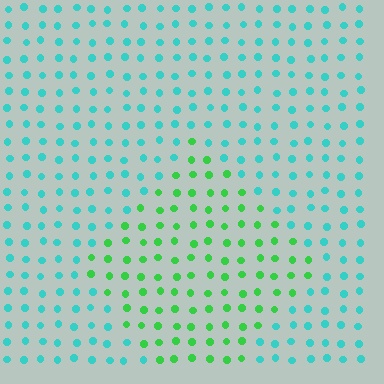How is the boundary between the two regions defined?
The boundary is defined purely by a slight shift in hue (about 51 degrees). Spacing, size, and orientation are identical on both sides.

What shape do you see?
I see a diamond.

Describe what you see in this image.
The image is filled with small cyan elements in a uniform arrangement. A diamond-shaped region is visible where the elements are tinted to a slightly different hue, forming a subtle color boundary.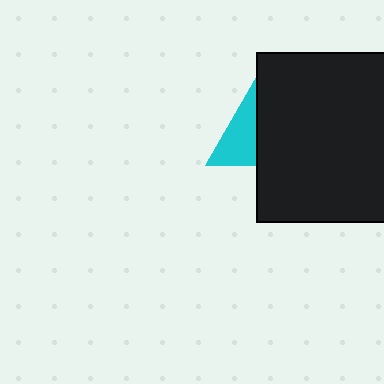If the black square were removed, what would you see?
You would see the complete cyan triangle.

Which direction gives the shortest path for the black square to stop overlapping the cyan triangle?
Moving right gives the shortest separation.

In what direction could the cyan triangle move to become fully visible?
The cyan triangle could move left. That would shift it out from behind the black square entirely.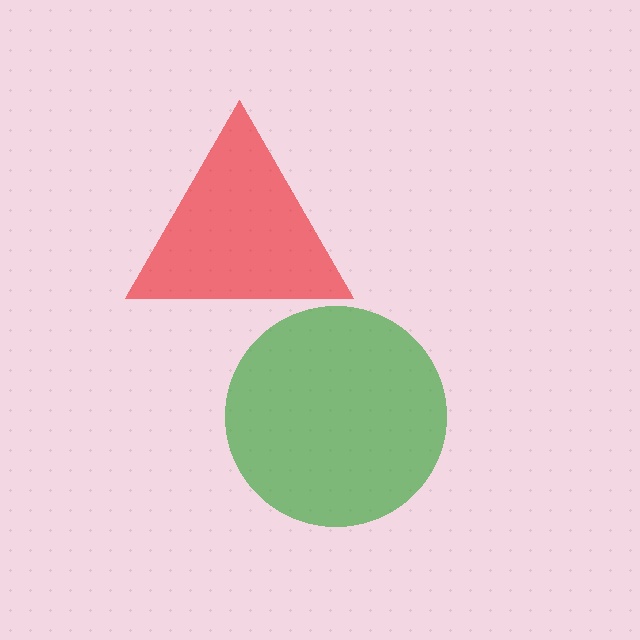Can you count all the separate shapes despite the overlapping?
Yes, there are 2 separate shapes.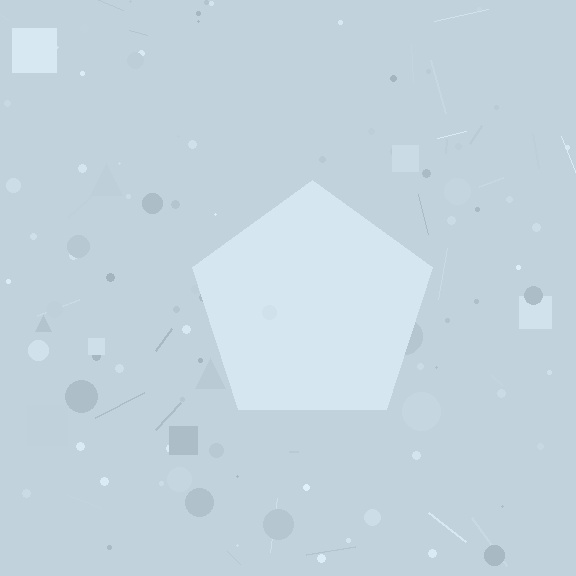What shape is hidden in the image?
A pentagon is hidden in the image.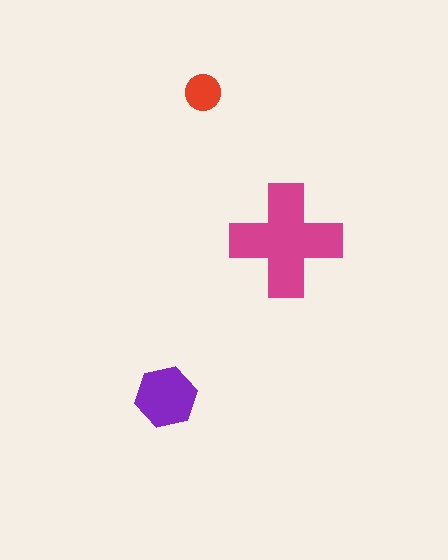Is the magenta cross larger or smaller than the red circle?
Larger.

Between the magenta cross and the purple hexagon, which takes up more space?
The magenta cross.